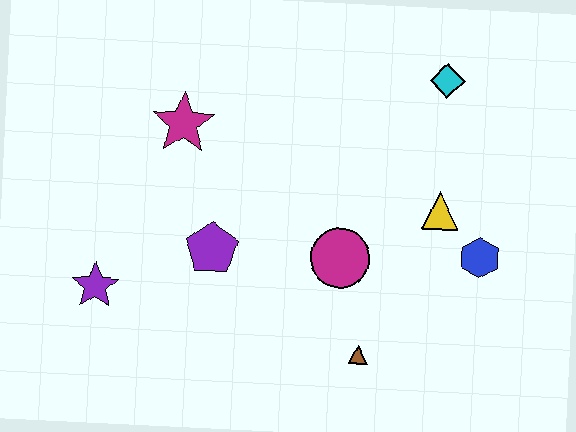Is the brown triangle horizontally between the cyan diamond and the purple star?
Yes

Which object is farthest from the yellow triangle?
The purple star is farthest from the yellow triangle.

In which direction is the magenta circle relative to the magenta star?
The magenta circle is to the right of the magenta star.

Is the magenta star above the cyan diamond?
No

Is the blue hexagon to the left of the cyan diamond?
No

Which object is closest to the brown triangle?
The magenta circle is closest to the brown triangle.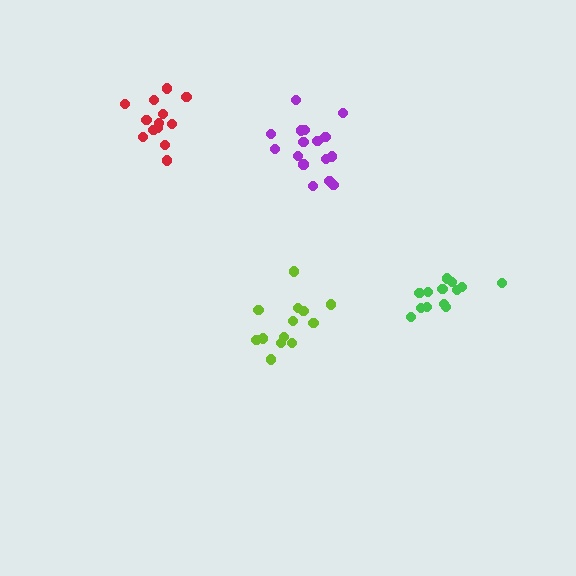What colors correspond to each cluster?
The clusters are colored: green, red, lime, purple.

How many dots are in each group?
Group 1: 13 dots, Group 2: 13 dots, Group 3: 13 dots, Group 4: 16 dots (55 total).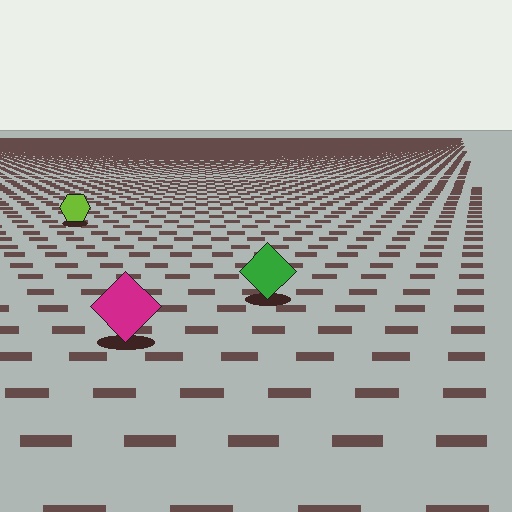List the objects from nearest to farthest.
From nearest to farthest: the magenta diamond, the green diamond, the lime hexagon.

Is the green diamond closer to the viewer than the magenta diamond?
No. The magenta diamond is closer — you can tell from the texture gradient: the ground texture is coarser near it.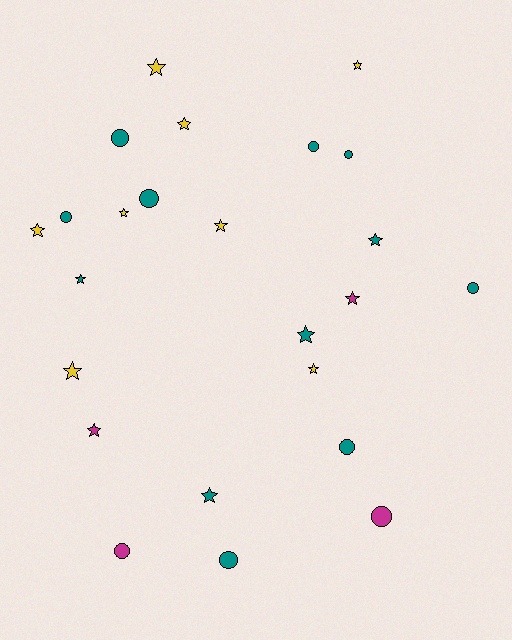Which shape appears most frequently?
Star, with 14 objects.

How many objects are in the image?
There are 24 objects.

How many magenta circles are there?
There are 2 magenta circles.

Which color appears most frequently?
Teal, with 12 objects.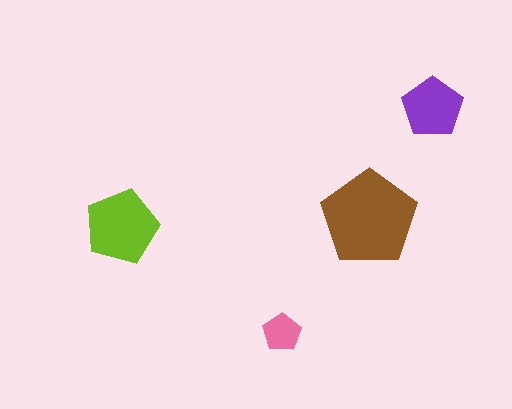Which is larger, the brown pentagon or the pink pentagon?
The brown one.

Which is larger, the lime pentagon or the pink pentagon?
The lime one.